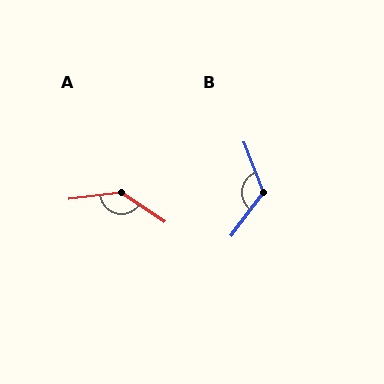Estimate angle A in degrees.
Approximately 139 degrees.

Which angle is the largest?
A, at approximately 139 degrees.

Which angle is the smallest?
B, at approximately 122 degrees.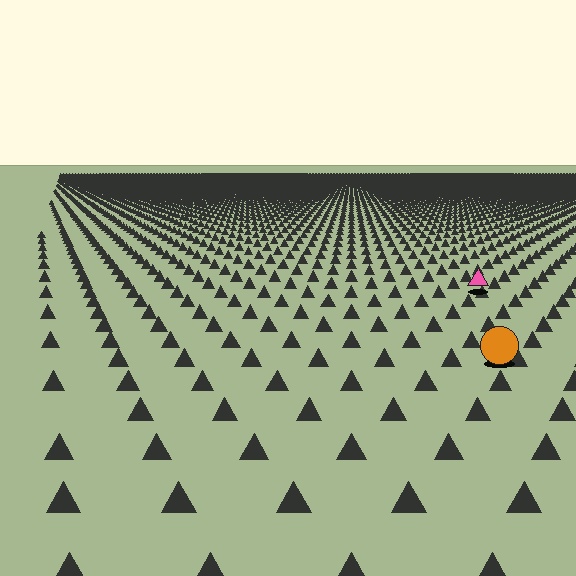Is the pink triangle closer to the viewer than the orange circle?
No. The orange circle is closer — you can tell from the texture gradient: the ground texture is coarser near it.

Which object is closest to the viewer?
The orange circle is closest. The texture marks near it are larger and more spread out.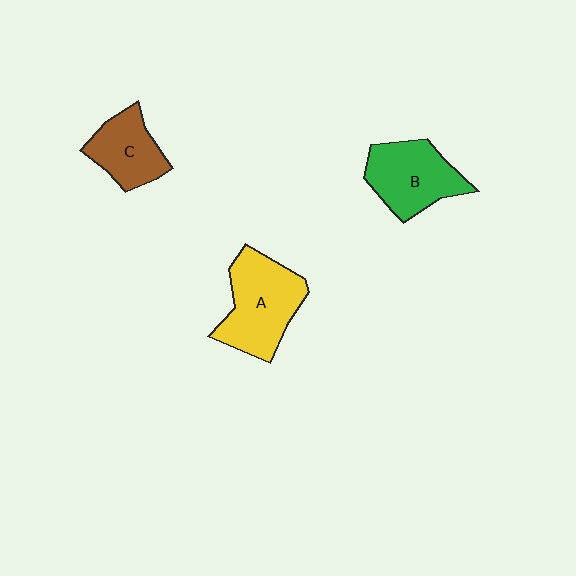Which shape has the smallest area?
Shape C (brown).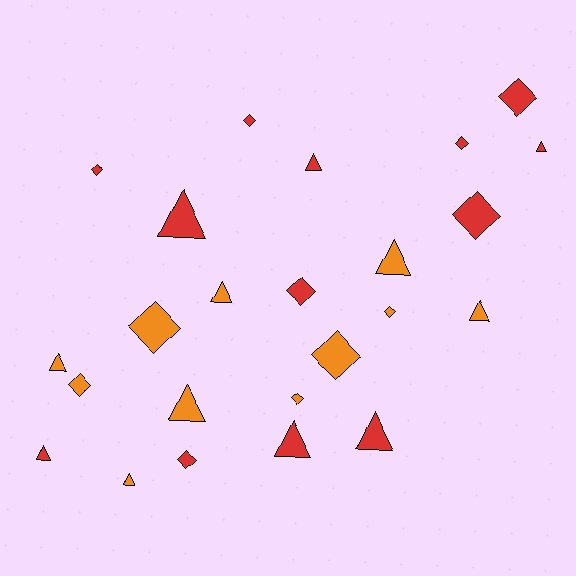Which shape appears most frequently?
Diamond, with 12 objects.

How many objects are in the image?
There are 24 objects.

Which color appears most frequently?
Red, with 13 objects.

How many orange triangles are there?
There are 6 orange triangles.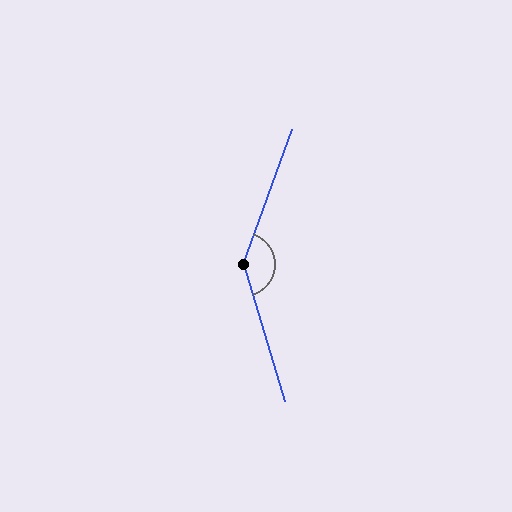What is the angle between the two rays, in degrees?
Approximately 143 degrees.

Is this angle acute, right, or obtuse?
It is obtuse.